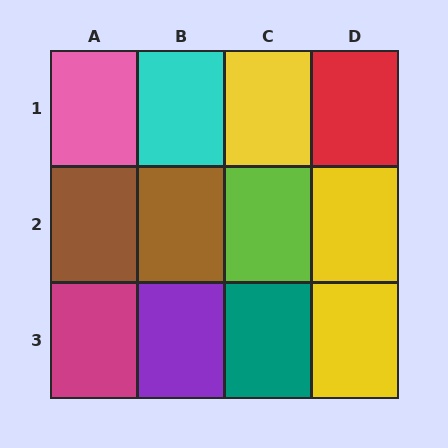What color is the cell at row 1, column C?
Yellow.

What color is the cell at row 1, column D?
Red.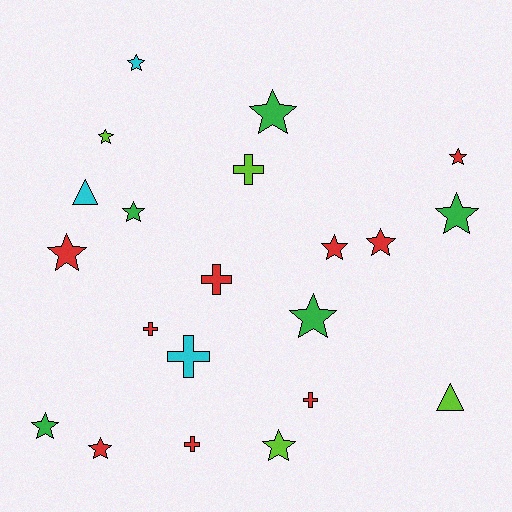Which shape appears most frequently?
Star, with 13 objects.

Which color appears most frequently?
Red, with 9 objects.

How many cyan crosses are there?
There is 1 cyan cross.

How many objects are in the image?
There are 21 objects.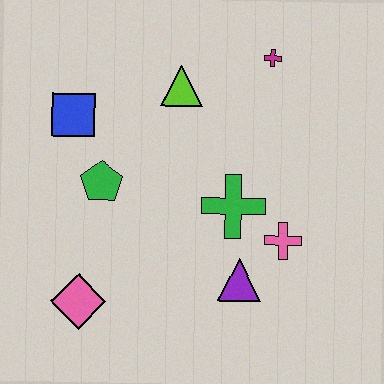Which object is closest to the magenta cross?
The lime triangle is closest to the magenta cross.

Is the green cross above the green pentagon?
No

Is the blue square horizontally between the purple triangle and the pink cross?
No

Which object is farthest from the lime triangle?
The pink diamond is farthest from the lime triangle.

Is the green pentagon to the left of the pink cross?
Yes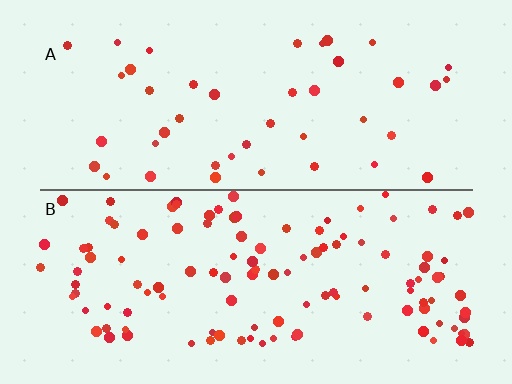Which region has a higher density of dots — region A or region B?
B (the bottom).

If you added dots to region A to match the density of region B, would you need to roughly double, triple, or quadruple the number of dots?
Approximately triple.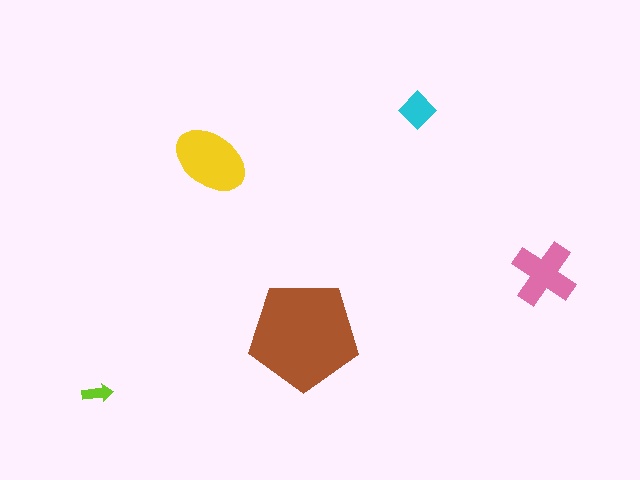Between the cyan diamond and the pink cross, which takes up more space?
The pink cross.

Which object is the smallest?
The lime arrow.